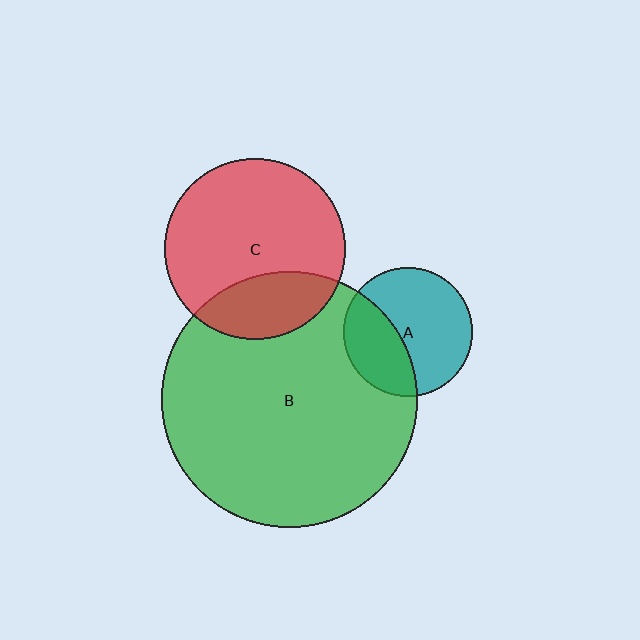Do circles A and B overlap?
Yes.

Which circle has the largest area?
Circle B (green).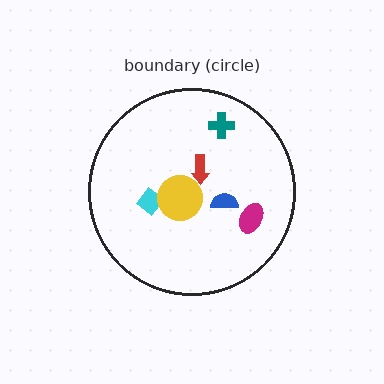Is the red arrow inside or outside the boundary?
Inside.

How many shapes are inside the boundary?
6 inside, 0 outside.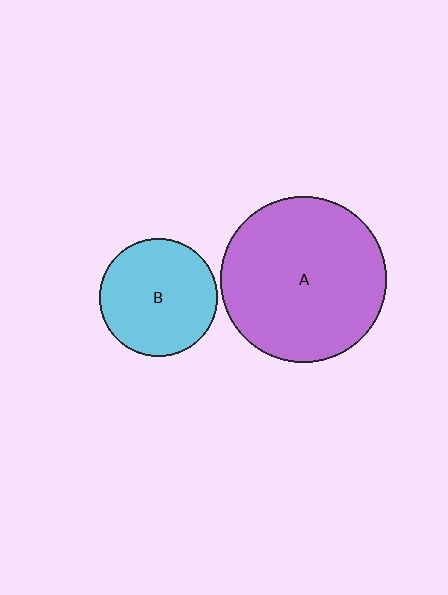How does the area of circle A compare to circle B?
Approximately 2.0 times.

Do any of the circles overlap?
No, none of the circles overlap.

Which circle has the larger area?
Circle A (purple).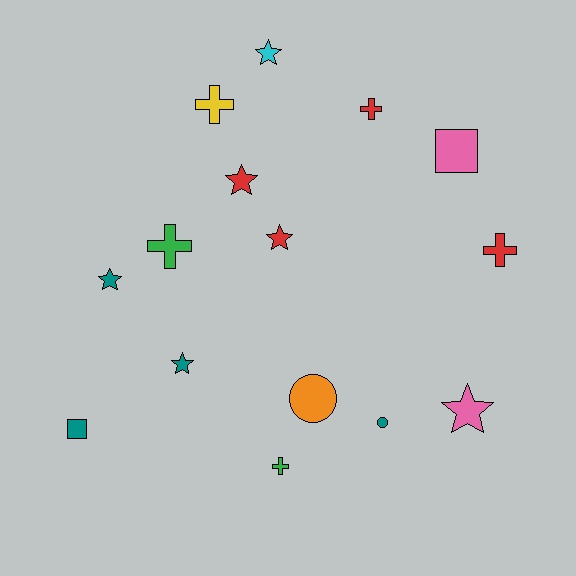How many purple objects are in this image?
There are no purple objects.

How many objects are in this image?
There are 15 objects.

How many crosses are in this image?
There are 5 crosses.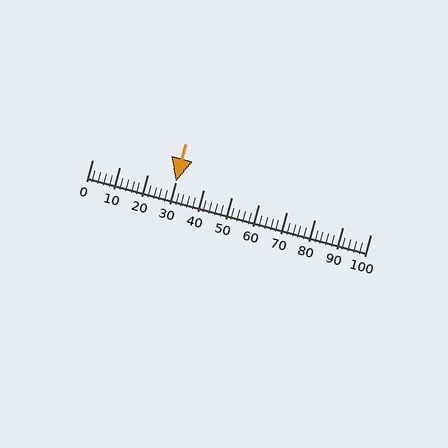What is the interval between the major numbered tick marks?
The major tick marks are spaced 10 units apart.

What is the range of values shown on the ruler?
The ruler shows values from 0 to 100.